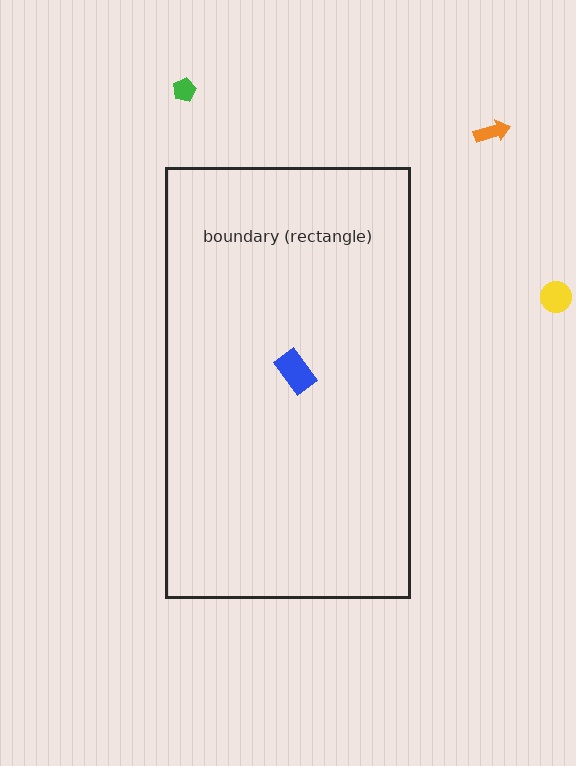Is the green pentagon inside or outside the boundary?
Outside.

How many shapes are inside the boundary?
1 inside, 3 outside.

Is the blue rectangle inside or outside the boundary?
Inside.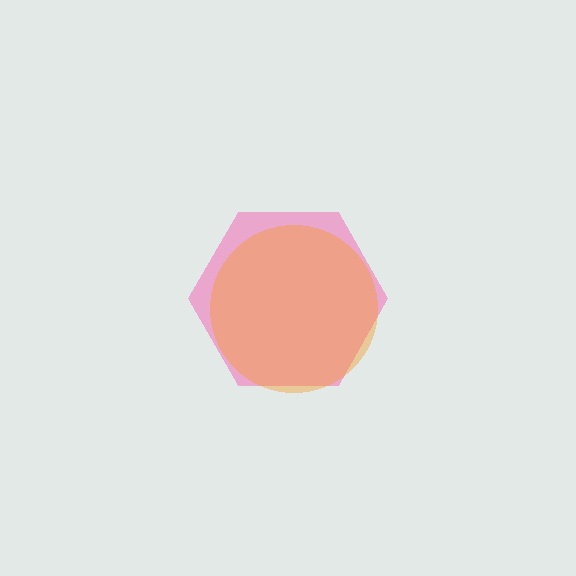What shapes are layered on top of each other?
The layered shapes are: a pink hexagon, an orange circle.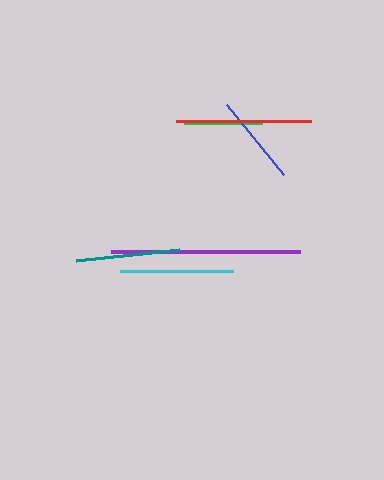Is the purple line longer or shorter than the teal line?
The purple line is longer than the teal line.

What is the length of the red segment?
The red segment is approximately 136 pixels long.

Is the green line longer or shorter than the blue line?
The blue line is longer than the green line.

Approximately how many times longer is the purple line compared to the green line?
The purple line is approximately 2.4 times the length of the green line.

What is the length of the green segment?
The green segment is approximately 78 pixels long.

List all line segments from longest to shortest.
From longest to shortest: purple, red, cyan, teal, blue, green.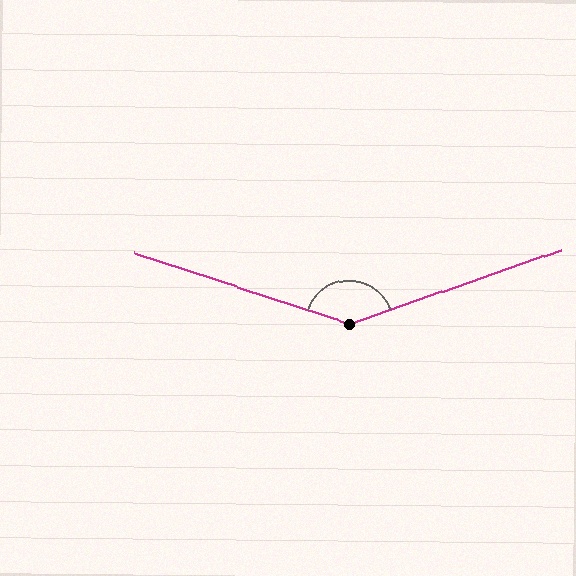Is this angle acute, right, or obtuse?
It is obtuse.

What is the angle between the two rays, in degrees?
Approximately 143 degrees.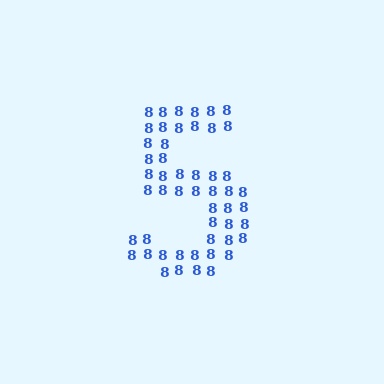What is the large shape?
The large shape is the digit 5.